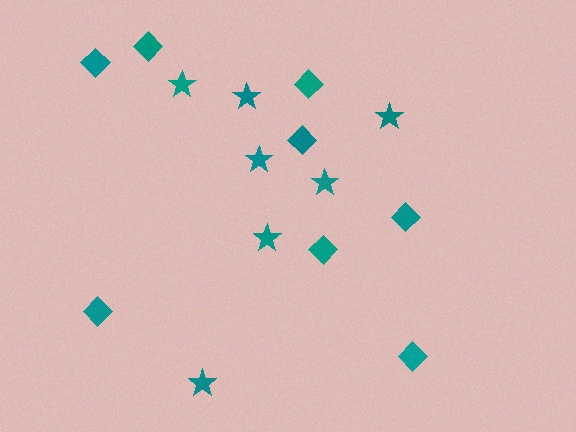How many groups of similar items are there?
There are 2 groups: one group of diamonds (8) and one group of stars (7).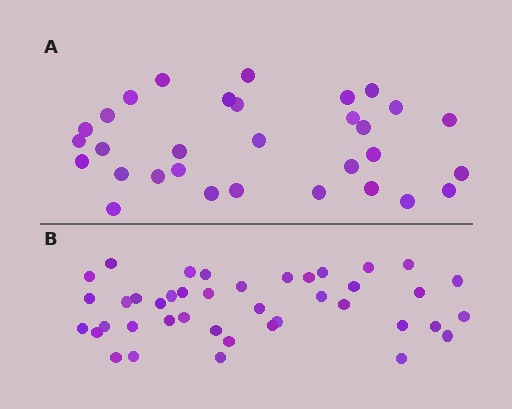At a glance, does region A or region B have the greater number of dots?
Region B (the bottom region) has more dots.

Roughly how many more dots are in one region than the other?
Region B has roughly 10 or so more dots than region A.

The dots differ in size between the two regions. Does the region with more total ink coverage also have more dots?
No. Region A has more total ink coverage because its dots are larger, but region B actually contains more individual dots. Total area can be misleading — the number of items is what matters here.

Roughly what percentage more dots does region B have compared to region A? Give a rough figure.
About 30% more.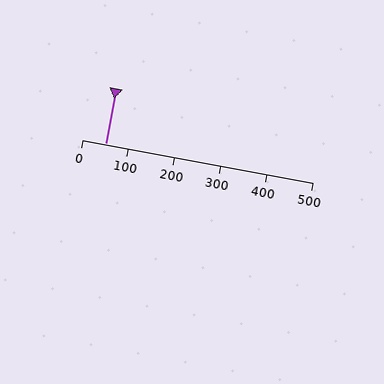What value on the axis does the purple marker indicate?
The marker indicates approximately 50.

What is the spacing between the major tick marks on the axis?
The major ticks are spaced 100 apart.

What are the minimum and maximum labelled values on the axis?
The axis runs from 0 to 500.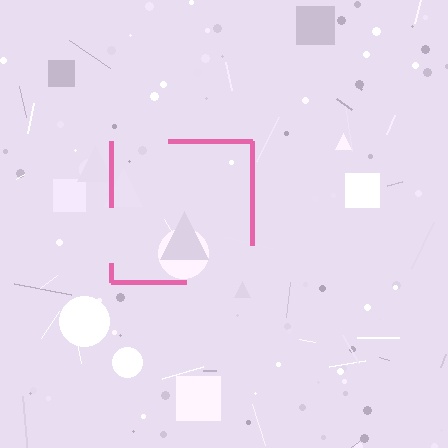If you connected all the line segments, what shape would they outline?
They would outline a square.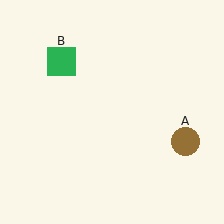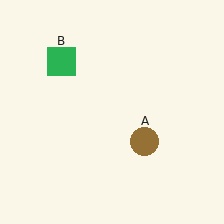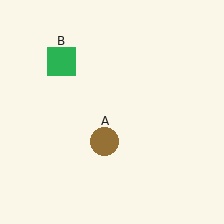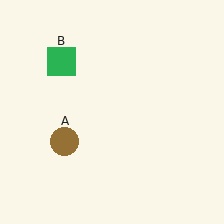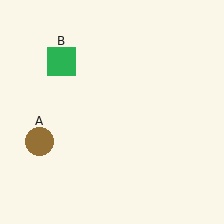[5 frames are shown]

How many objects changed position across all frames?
1 object changed position: brown circle (object A).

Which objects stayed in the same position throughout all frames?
Green square (object B) remained stationary.